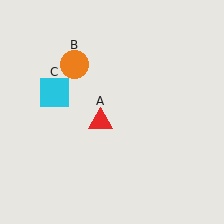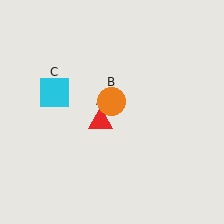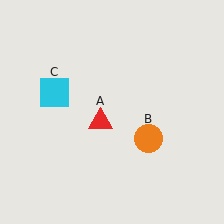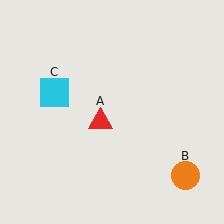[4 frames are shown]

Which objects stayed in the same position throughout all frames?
Red triangle (object A) and cyan square (object C) remained stationary.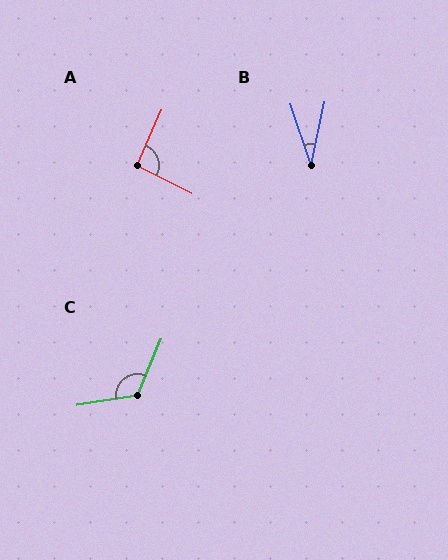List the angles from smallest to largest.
B (31°), A (93°), C (121°).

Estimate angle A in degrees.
Approximately 93 degrees.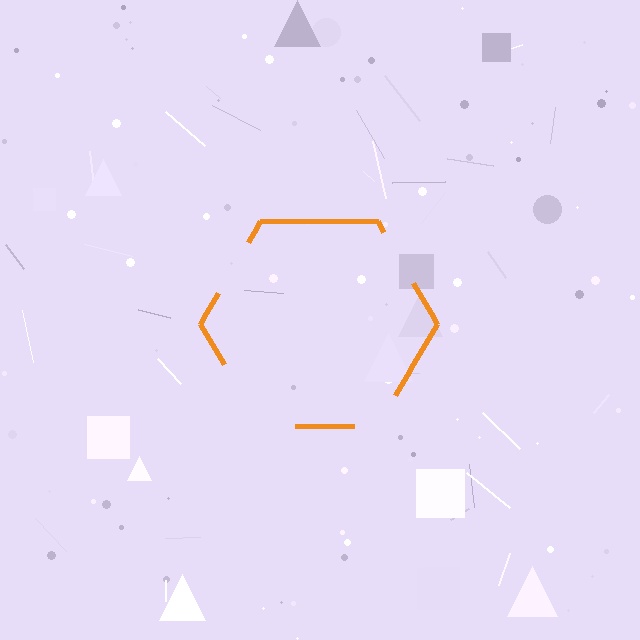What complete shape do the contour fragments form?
The contour fragments form a hexagon.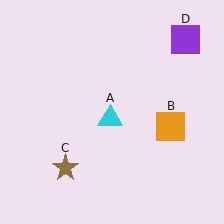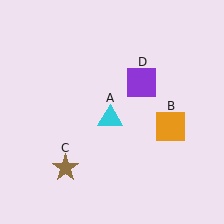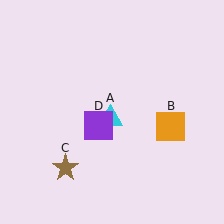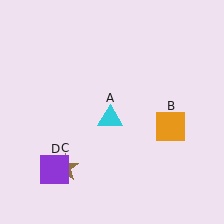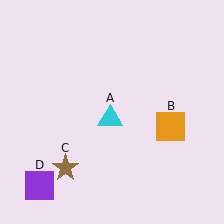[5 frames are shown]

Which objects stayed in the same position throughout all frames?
Cyan triangle (object A) and orange square (object B) and brown star (object C) remained stationary.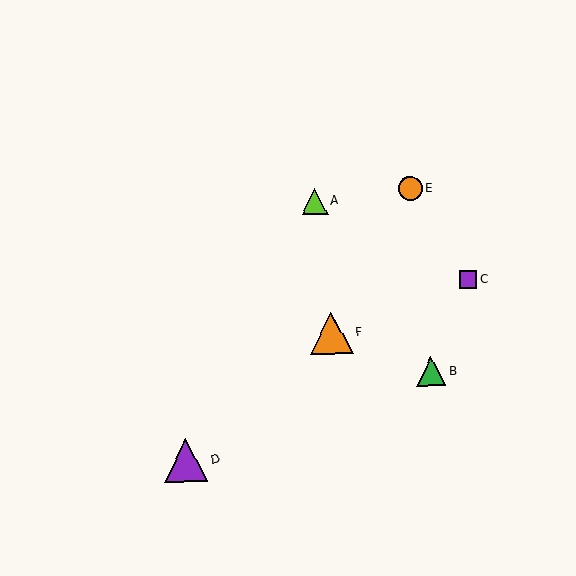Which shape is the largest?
The purple triangle (labeled D) is the largest.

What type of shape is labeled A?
Shape A is a lime triangle.